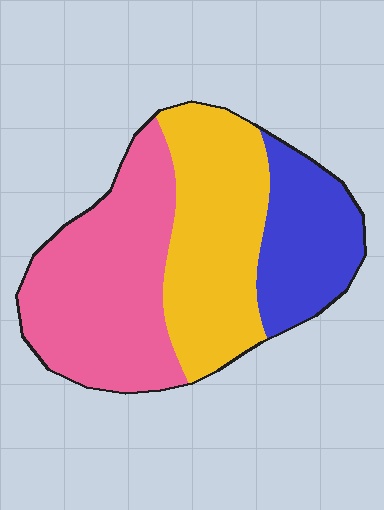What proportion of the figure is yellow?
Yellow takes up about three eighths (3/8) of the figure.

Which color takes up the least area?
Blue, at roughly 20%.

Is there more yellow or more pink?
Pink.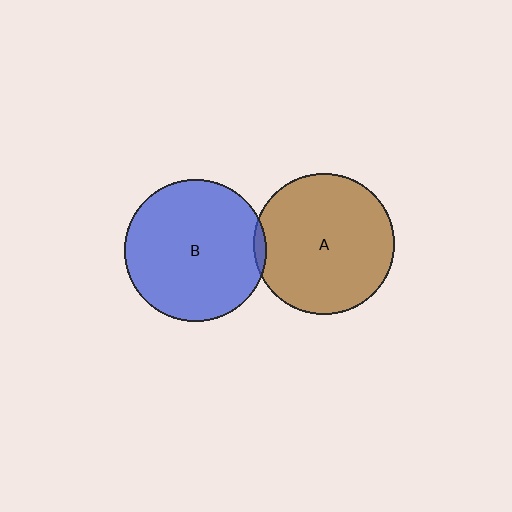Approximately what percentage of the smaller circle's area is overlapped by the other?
Approximately 5%.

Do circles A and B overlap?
Yes.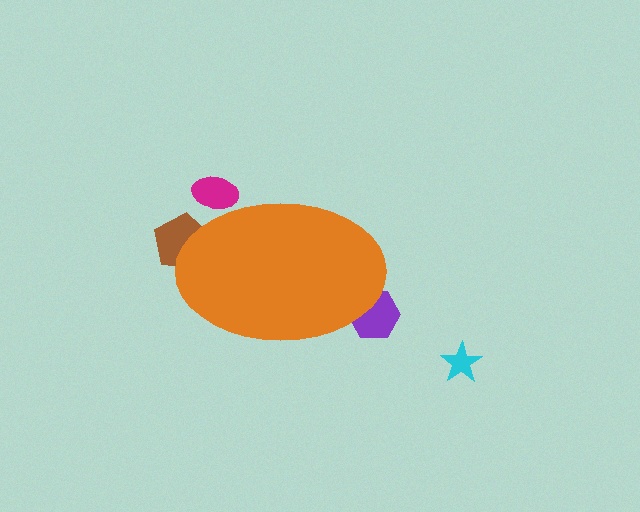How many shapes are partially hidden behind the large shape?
3 shapes are partially hidden.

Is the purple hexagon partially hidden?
Yes, the purple hexagon is partially hidden behind the orange ellipse.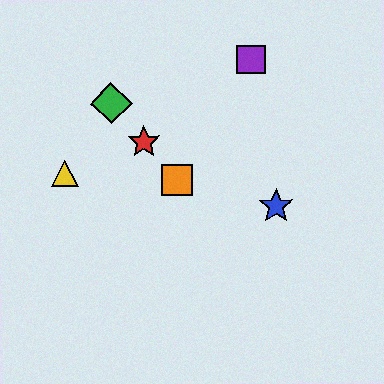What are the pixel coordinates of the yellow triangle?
The yellow triangle is at (65, 173).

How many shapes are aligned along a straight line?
3 shapes (the red star, the green diamond, the orange square) are aligned along a straight line.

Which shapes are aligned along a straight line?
The red star, the green diamond, the orange square are aligned along a straight line.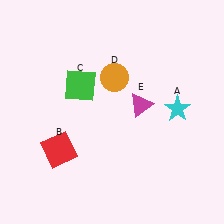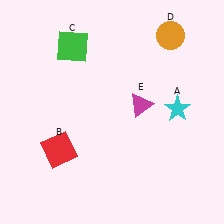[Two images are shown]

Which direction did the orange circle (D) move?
The orange circle (D) moved right.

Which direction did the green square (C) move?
The green square (C) moved up.